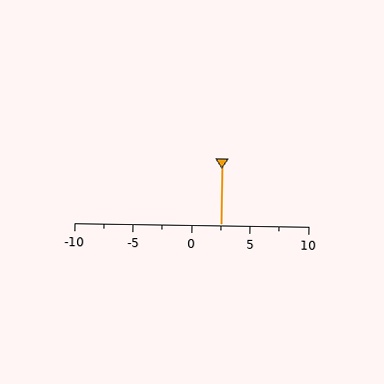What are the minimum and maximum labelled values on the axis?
The axis runs from -10 to 10.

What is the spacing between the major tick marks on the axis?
The major ticks are spaced 5 apart.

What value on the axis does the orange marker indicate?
The marker indicates approximately 2.5.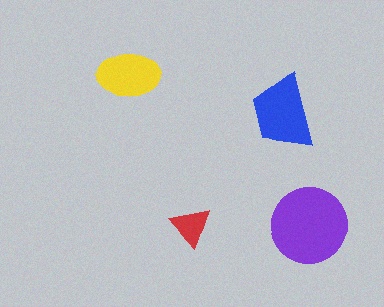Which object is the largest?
The purple circle.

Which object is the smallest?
The red triangle.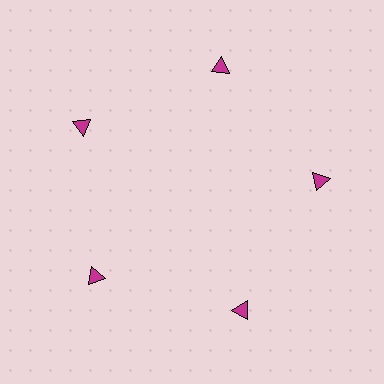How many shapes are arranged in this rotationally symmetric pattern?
There are 5 shapes, arranged in 5 groups of 1.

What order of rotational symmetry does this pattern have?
This pattern has 5-fold rotational symmetry.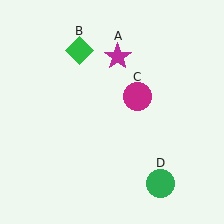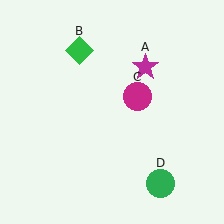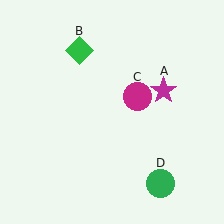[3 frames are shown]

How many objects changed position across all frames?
1 object changed position: magenta star (object A).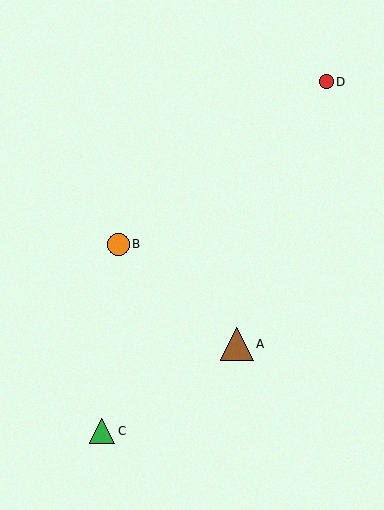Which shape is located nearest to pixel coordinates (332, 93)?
The red circle (labeled D) at (326, 82) is nearest to that location.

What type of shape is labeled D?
Shape D is a red circle.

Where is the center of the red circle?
The center of the red circle is at (326, 82).